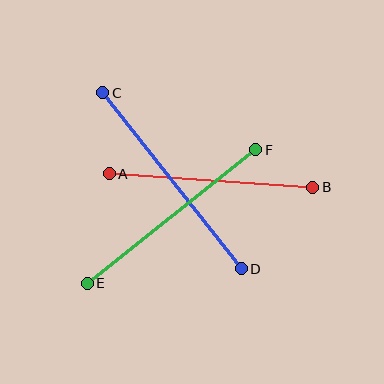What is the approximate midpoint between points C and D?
The midpoint is at approximately (172, 181) pixels.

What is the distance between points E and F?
The distance is approximately 215 pixels.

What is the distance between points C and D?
The distance is approximately 224 pixels.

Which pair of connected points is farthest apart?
Points C and D are farthest apart.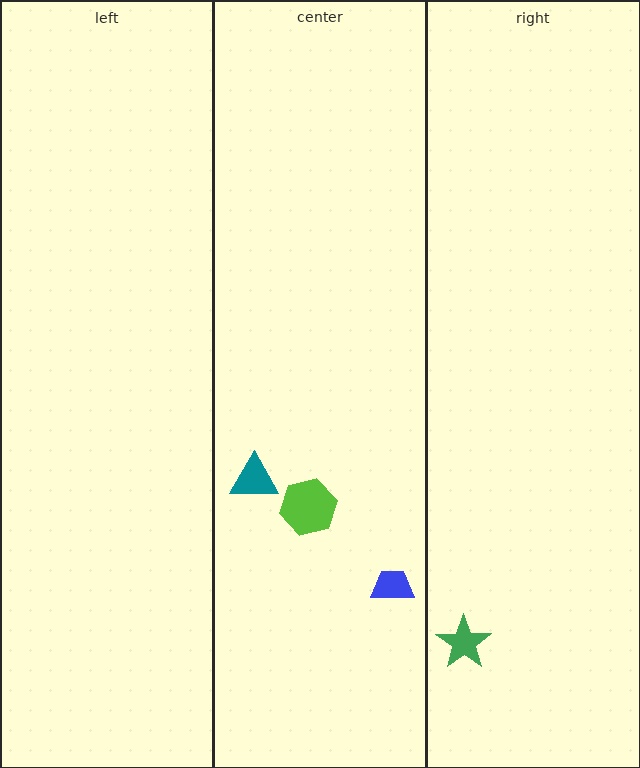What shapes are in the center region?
The lime hexagon, the blue trapezoid, the teal triangle.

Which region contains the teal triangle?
The center region.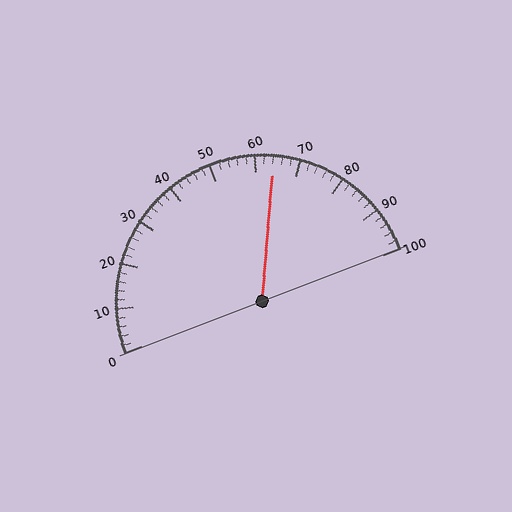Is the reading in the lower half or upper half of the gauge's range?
The reading is in the upper half of the range (0 to 100).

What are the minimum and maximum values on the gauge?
The gauge ranges from 0 to 100.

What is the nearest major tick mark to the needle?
The nearest major tick mark is 60.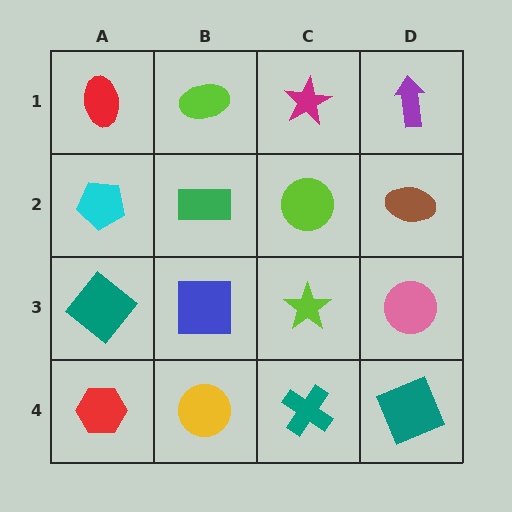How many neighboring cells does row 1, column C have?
3.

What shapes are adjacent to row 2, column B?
A lime ellipse (row 1, column B), a blue square (row 3, column B), a cyan pentagon (row 2, column A), a lime circle (row 2, column C).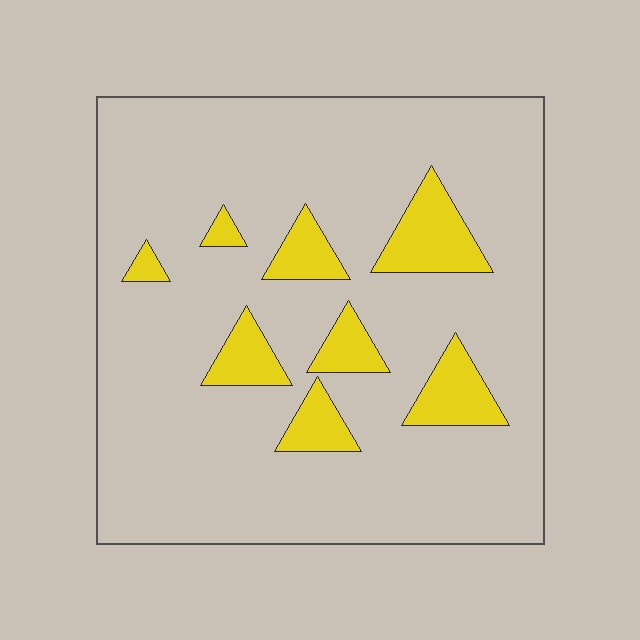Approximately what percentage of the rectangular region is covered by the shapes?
Approximately 15%.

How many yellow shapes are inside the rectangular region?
8.